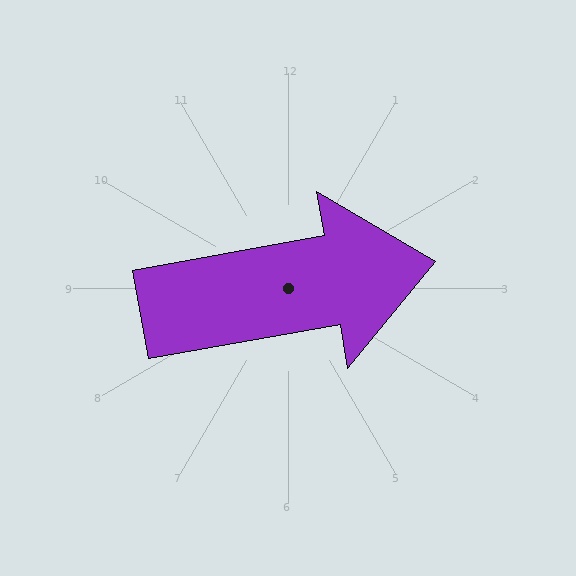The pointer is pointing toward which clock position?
Roughly 3 o'clock.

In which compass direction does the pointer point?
East.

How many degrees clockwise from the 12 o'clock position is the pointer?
Approximately 80 degrees.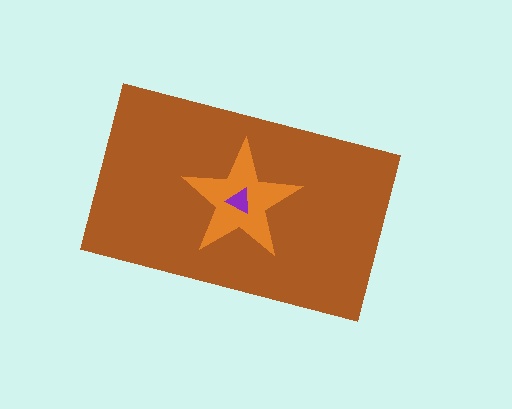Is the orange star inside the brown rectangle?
Yes.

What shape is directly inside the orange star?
The purple triangle.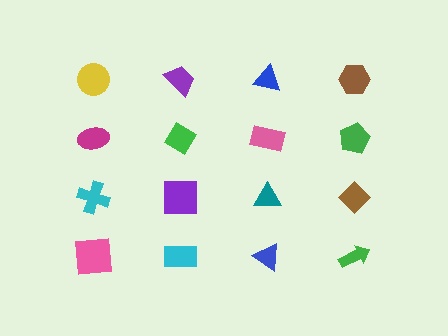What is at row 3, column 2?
A purple square.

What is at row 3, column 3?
A teal triangle.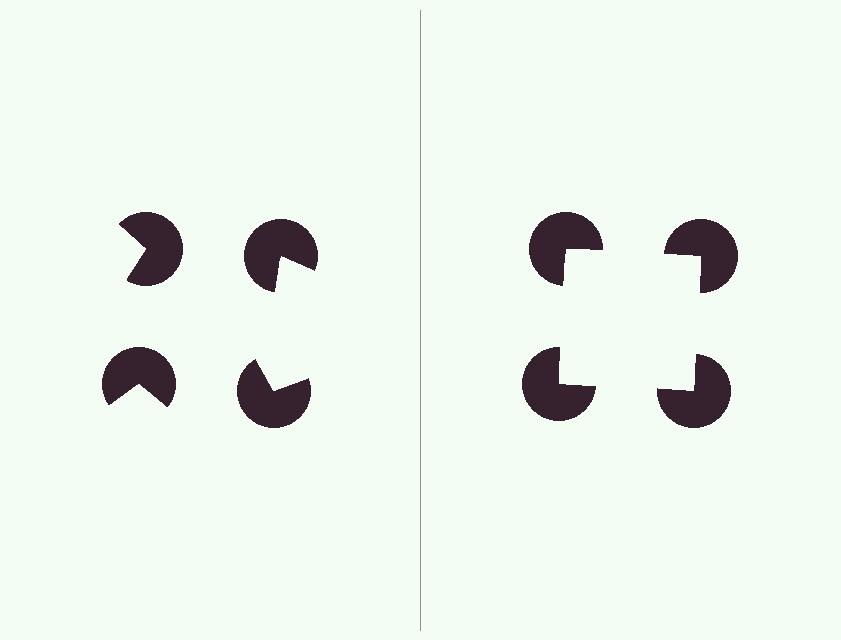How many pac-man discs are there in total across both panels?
8 — 4 on each side.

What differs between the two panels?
The pac-man discs are positioned identically on both sides; only the wedge orientations differ. On the right they align to a square; on the left they are misaligned.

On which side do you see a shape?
An illusory square appears on the right side. On the left side the wedge cuts are rotated, so no coherent shape forms.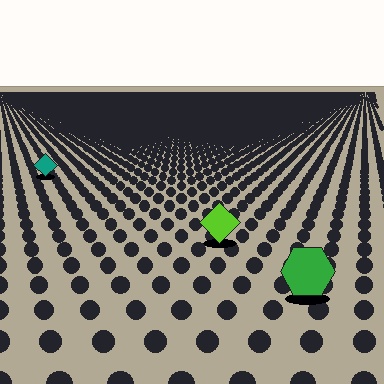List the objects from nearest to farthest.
From nearest to farthest: the green hexagon, the lime diamond, the teal diamond.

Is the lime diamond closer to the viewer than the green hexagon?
No. The green hexagon is closer — you can tell from the texture gradient: the ground texture is coarser near it.